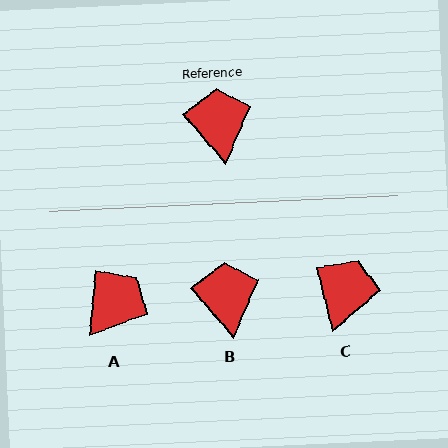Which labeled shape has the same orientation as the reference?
B.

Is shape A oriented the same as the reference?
No, it is off by about 46 degrees.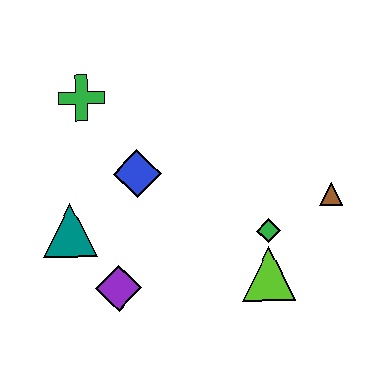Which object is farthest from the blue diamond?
The brown triangle is farthest from the blue diamond.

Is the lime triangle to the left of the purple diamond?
No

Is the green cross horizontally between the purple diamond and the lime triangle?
No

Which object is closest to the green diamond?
The lime triangle is closest to the green diamond.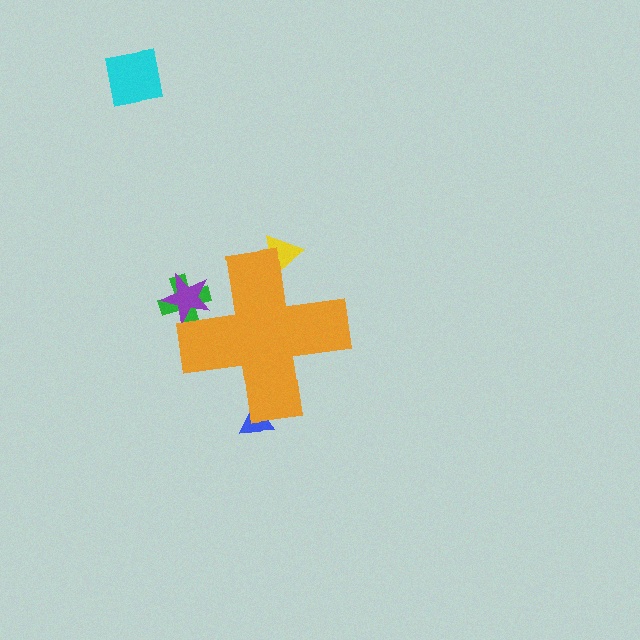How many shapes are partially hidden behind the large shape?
4 shapes are partially hidden.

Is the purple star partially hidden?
Yes, the purple star is partially hidden behind the orange cross.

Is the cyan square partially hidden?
No, the cyan square is fully visible.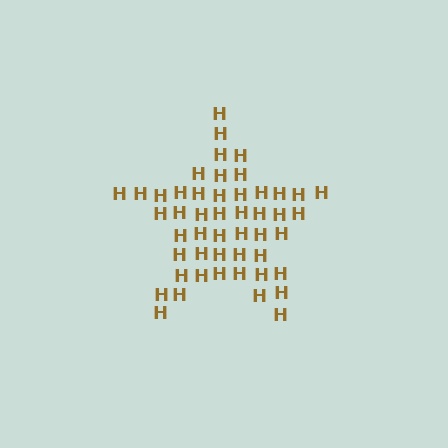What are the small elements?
The small elements are letter H's.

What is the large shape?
The large shape is a star.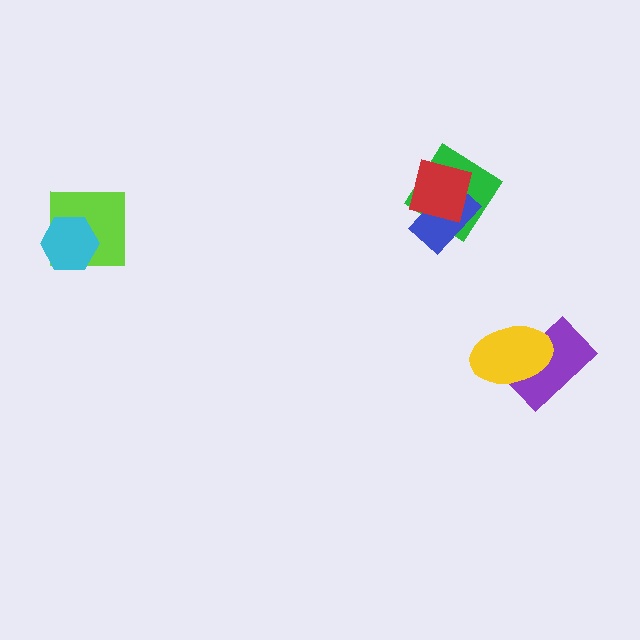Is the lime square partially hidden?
Yes, it is partially covered by another shape.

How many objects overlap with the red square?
2 objects overlap with the red square.